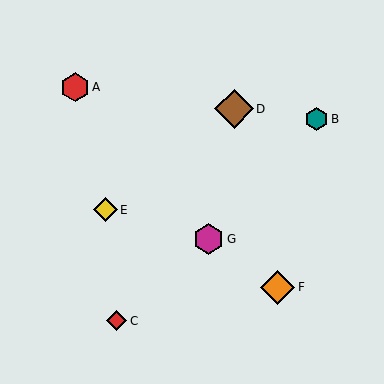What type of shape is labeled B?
Shape B is a teal hexagon.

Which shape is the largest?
The brown diamond (labeled D) is the largest.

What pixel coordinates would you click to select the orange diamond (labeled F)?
Click at (278, 287) to select the orange diamond F.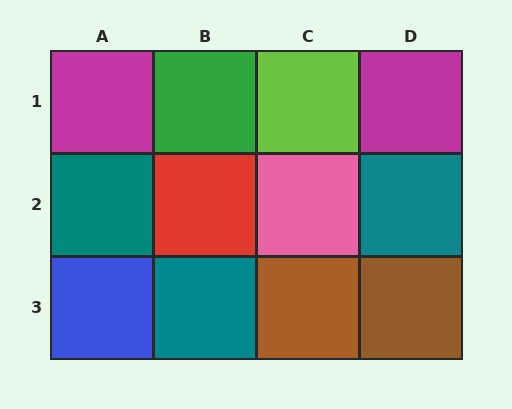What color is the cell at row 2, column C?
Pink.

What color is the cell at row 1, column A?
Magenta.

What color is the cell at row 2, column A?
Teal.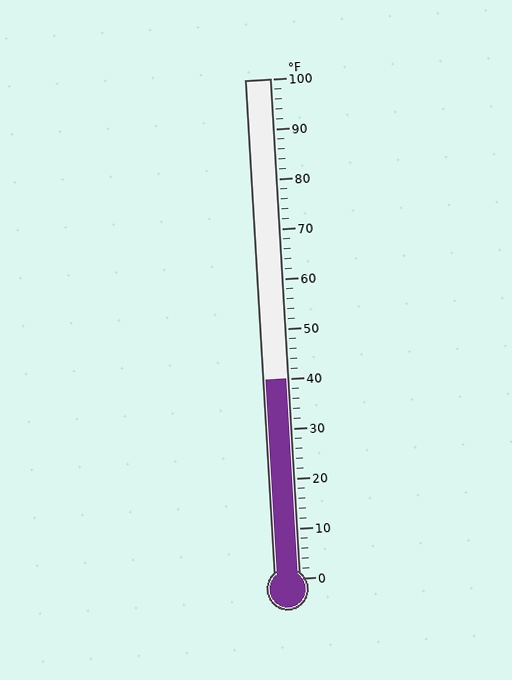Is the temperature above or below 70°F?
The temperature is below 70°F.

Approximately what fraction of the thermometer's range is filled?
The thermometer is filled to approximately 40% of its range.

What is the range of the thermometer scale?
The thermometer scale ranges from 0°F to 100°F.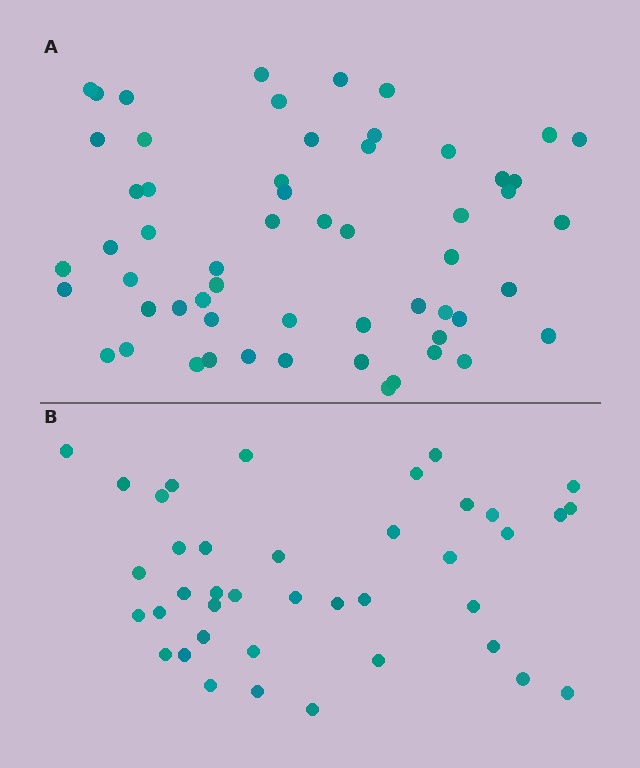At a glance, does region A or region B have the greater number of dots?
Region A (the top region) has more dots.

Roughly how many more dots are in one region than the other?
Region A has approximately 20 more dots than region B.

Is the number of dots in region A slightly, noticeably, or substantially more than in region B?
Region A has substantially more. The ratio is roughly 1.4 to 1.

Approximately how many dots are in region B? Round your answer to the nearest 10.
About 40 dots.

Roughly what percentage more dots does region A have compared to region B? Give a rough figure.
About 45% more.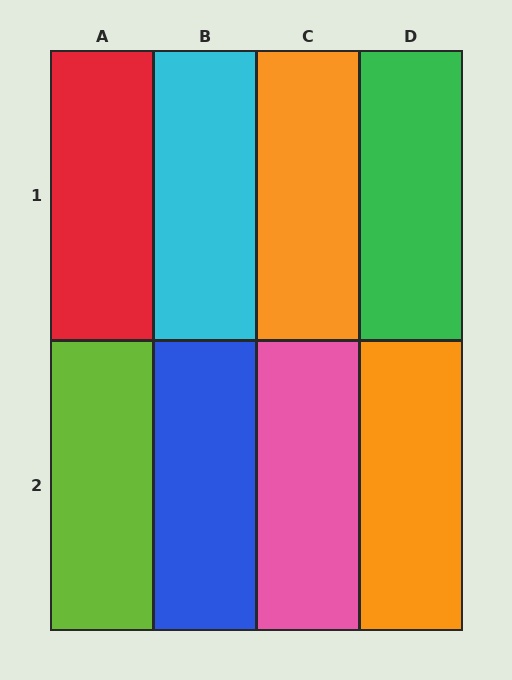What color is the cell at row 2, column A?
Lime.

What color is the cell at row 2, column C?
Pink.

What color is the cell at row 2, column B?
Blue.